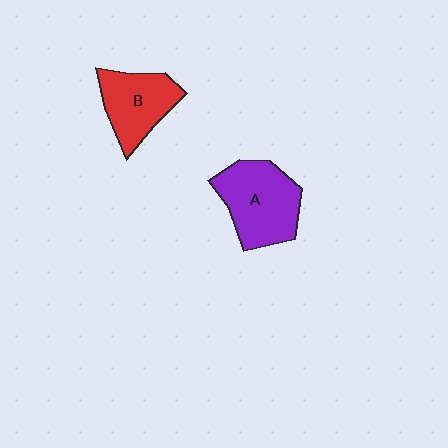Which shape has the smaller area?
Shape B (red).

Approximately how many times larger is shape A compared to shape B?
Approximately 1.3 times.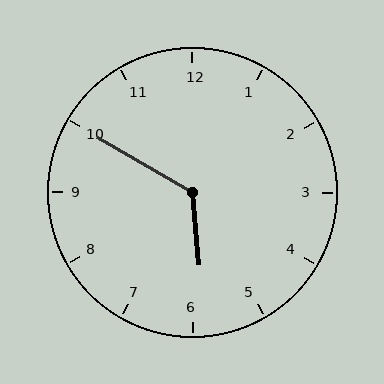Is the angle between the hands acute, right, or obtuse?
It is obtuse.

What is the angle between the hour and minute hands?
Approximately 125 degrees.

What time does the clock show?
5:50.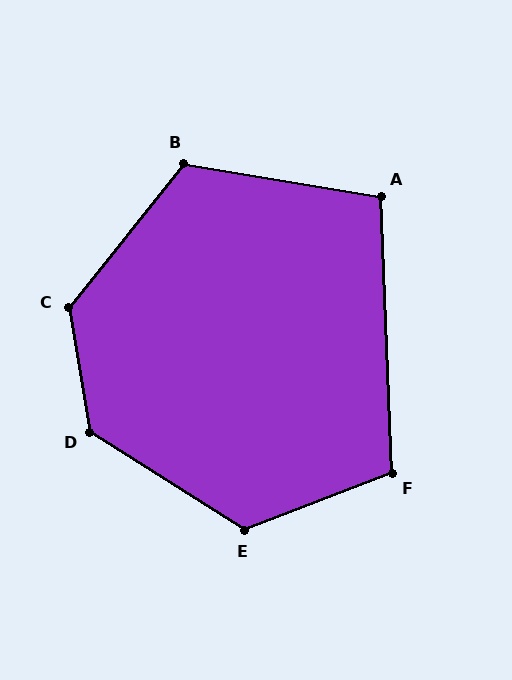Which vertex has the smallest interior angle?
A, at approximately 102 degrees.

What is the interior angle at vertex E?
Approximately 127 degrees (obtuse).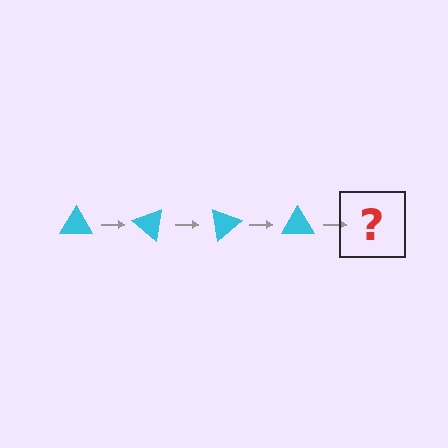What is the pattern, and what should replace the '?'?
The pattern is that the triangle rotates 40 degrees each step. The '?' should be a cyan triangle rotated 160 degrees.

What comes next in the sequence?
The next element should be a cyan triangle rotated 160 degrees.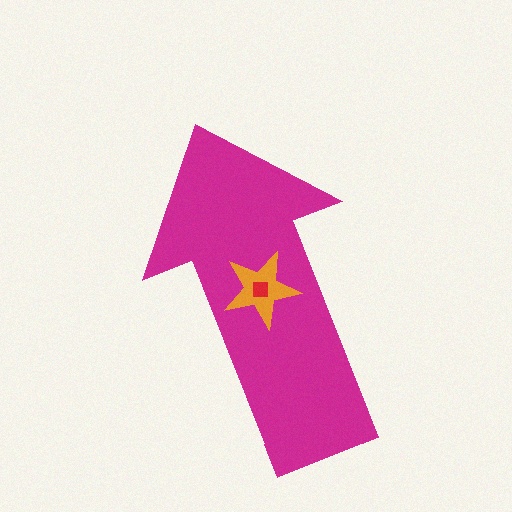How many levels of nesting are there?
3.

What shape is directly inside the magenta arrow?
The orange star.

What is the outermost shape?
The magenta arrow.